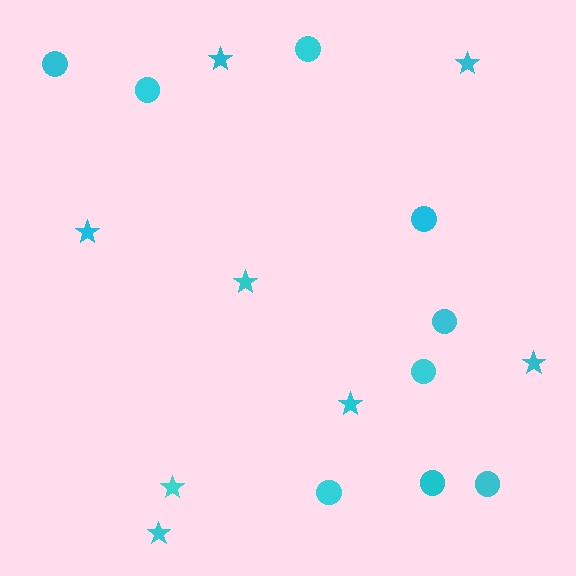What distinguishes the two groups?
There are 2 groups: one group of circles (9) and one group of stars (8).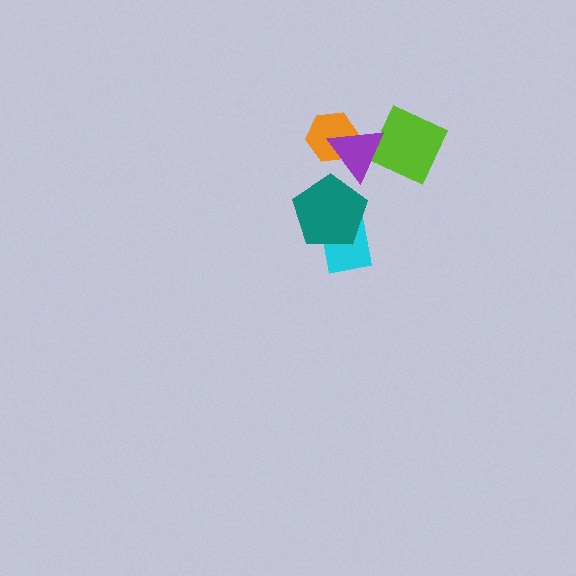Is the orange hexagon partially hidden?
Yes, it is partially covered by another shape.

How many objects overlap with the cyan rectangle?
1 object overlaps with the cyan rectangle.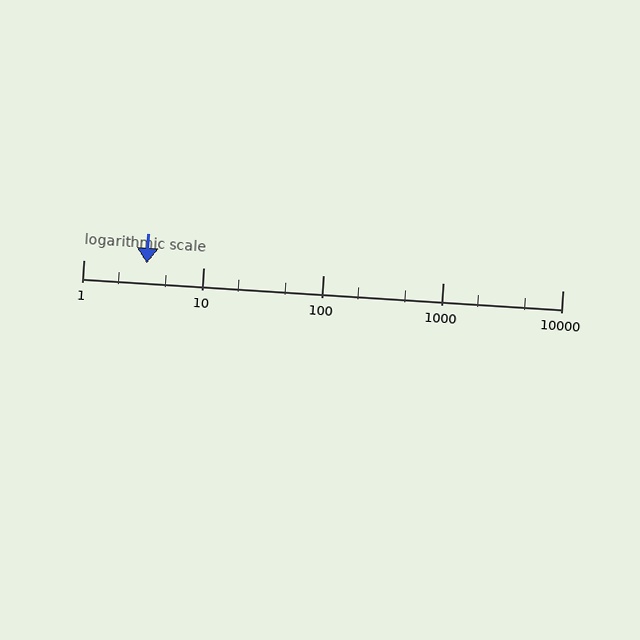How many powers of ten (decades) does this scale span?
The scale spans 4 decades, from 1 to 10000.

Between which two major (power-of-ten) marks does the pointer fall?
The pointer is between 1 and 10.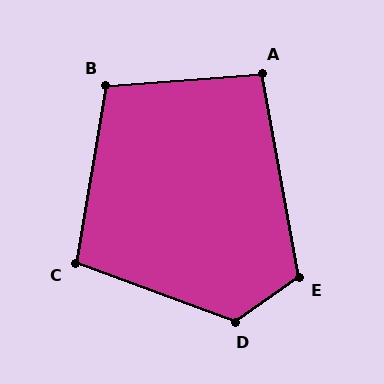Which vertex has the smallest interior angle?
A, at approximately 96 degrees.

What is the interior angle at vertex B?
Approximately 104 degrees (obtuse).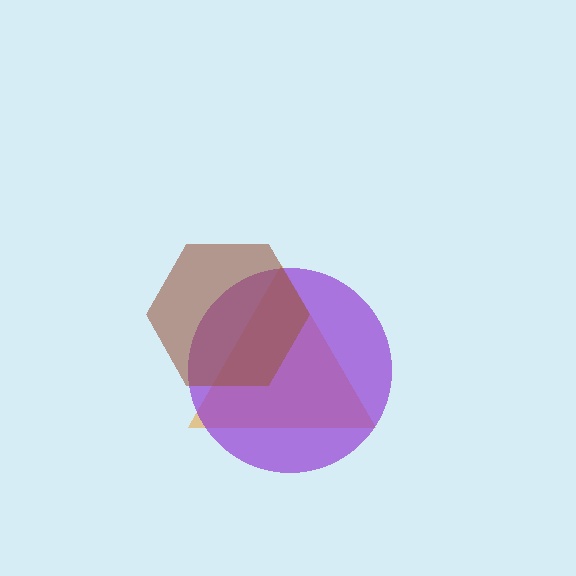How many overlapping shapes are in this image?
There are 3 overlapping shapes in the image.